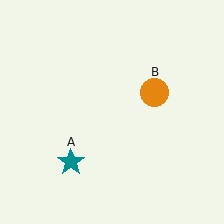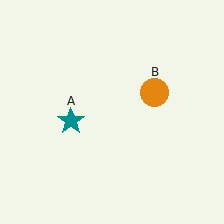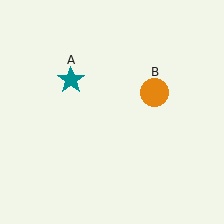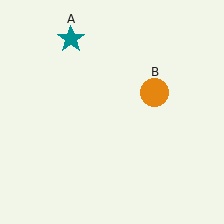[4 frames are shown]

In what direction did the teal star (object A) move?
The teal star (object A) moved up.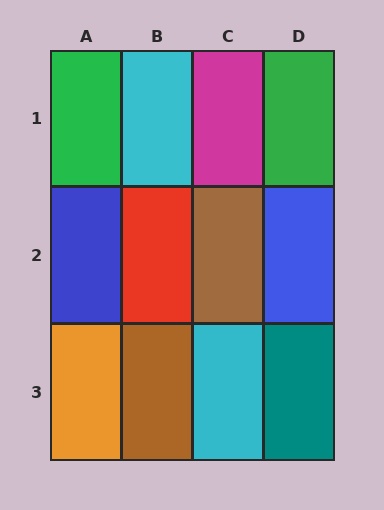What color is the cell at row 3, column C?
Cyan.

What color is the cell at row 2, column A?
Blue.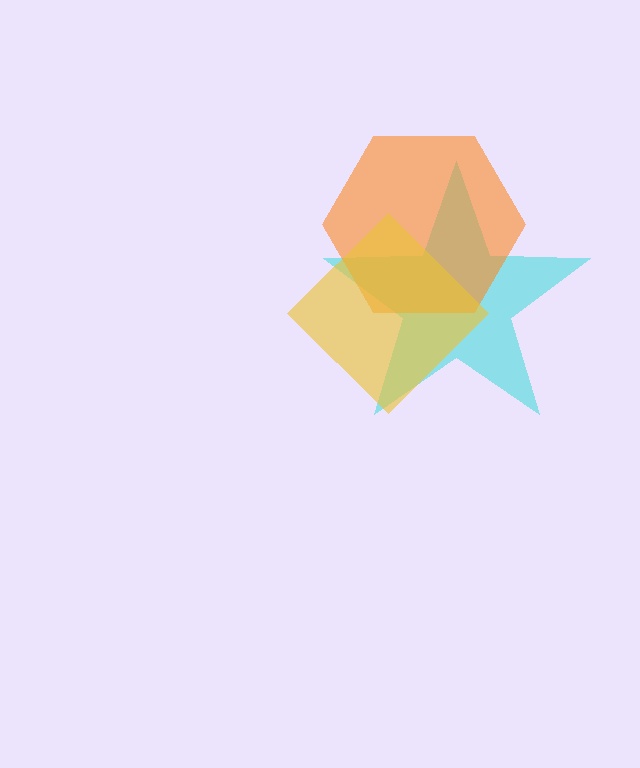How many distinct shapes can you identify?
There are 3 distinct shapes: a cyan star, an orange hexagon, a yellow diamond.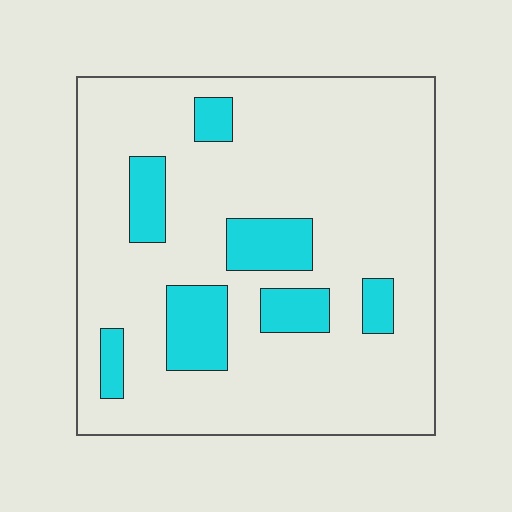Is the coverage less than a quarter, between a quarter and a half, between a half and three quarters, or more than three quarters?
Less than a quarter.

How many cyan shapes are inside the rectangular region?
7.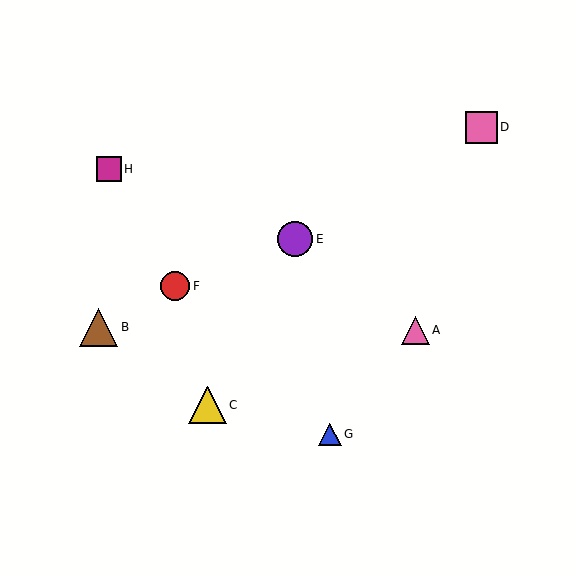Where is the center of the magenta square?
The center of the magenta square is at (109, 169).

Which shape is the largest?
The brown triangle (labeled B) is the largest.